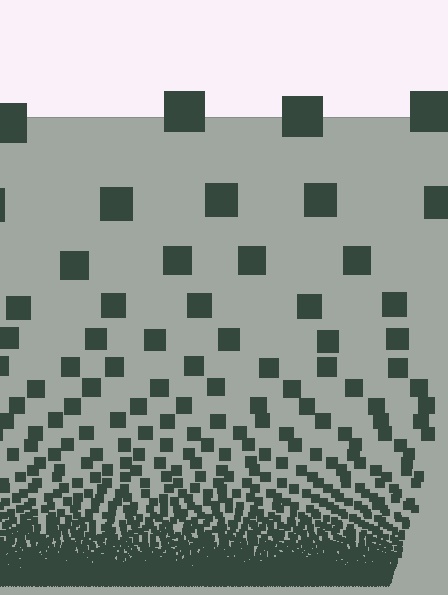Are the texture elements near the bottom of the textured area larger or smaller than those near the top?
Smaller. The gradient is inverted — elements near the bottom are smaller and denser.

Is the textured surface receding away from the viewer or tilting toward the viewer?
The surface appears to tilt toward the viewer. Texture elements get larger and sparser toward the top.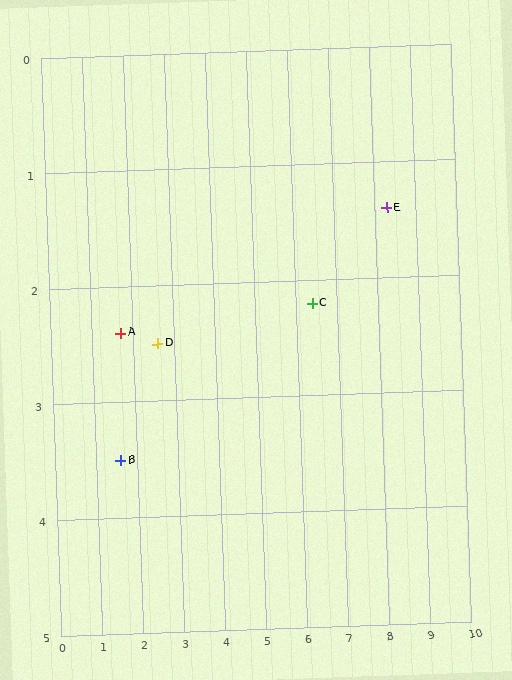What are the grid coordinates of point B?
Point B is at approximately (1.6, 3.5).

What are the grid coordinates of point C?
Point C is at approximately (6.4, 2.2).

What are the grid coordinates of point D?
Point D is at approximately (2.6, 2.5).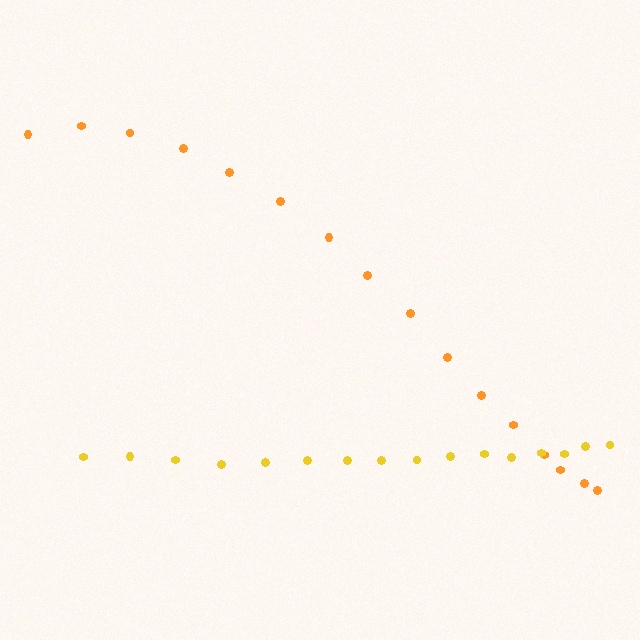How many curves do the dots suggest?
There are 2 distinct paths.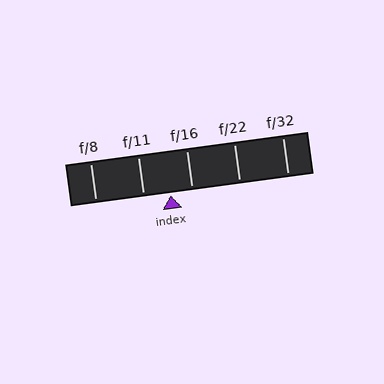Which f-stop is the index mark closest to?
The index mark is closest to f/16.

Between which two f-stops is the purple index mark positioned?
The index mark is between f/11 and f/16.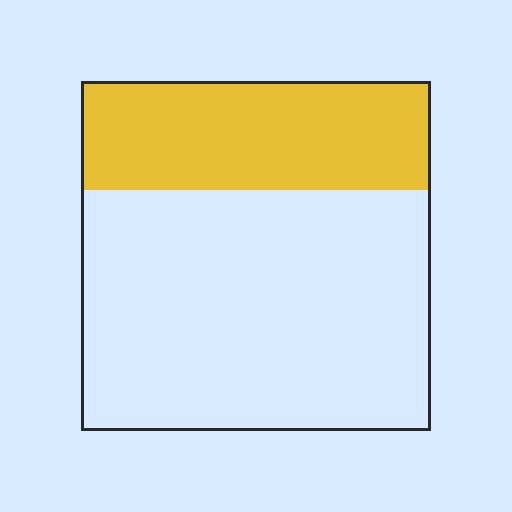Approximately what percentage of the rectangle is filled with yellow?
Approximately 30%.